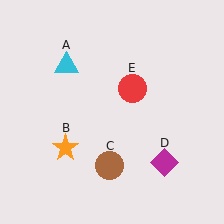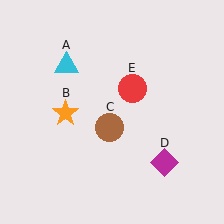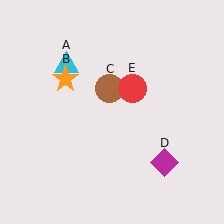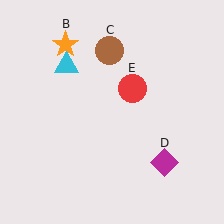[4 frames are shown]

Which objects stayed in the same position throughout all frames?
Cyan triangle (object A) and magenta diamond (object D) and red circle (object E) remained stationary.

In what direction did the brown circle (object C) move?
The brown circle (object C) moved up.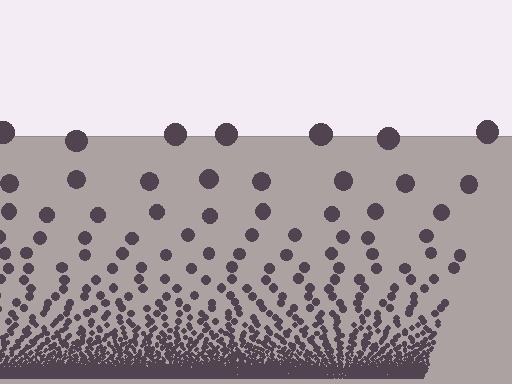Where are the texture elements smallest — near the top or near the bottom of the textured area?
Near the bottom.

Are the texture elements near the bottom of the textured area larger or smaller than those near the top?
Smaller. The gradient is inverted — elements near the bottom are smaller and denser.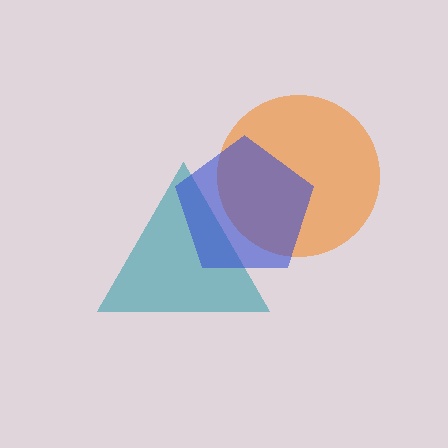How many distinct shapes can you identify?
There are 3 distinct shapes: an orange circle, a teal triangle, a blue pentagon.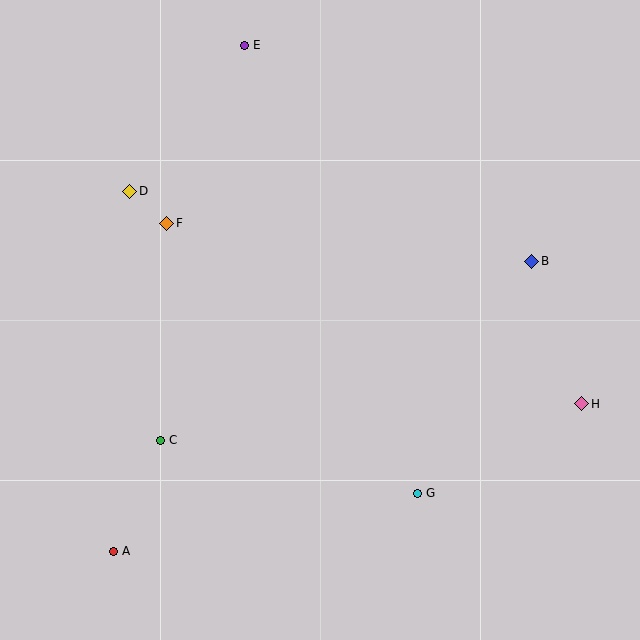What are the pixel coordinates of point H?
Point H is at (582, 404).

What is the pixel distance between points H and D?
The distance between H and D is 499 pixels.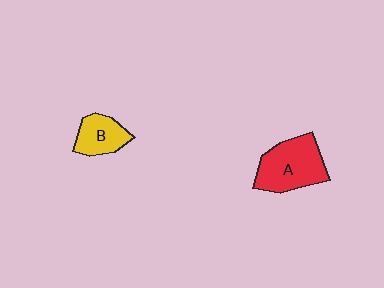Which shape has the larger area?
Shape A (red).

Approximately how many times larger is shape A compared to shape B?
Approximately 1.7 times.